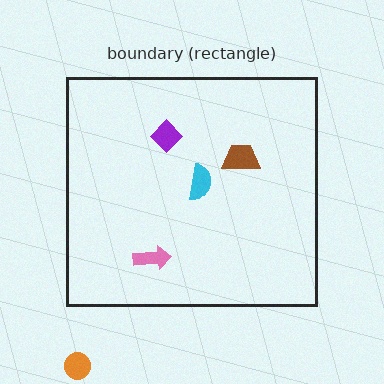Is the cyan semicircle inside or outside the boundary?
Inside.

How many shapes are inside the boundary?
4 inside, 1 outside.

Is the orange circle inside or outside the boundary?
Outside.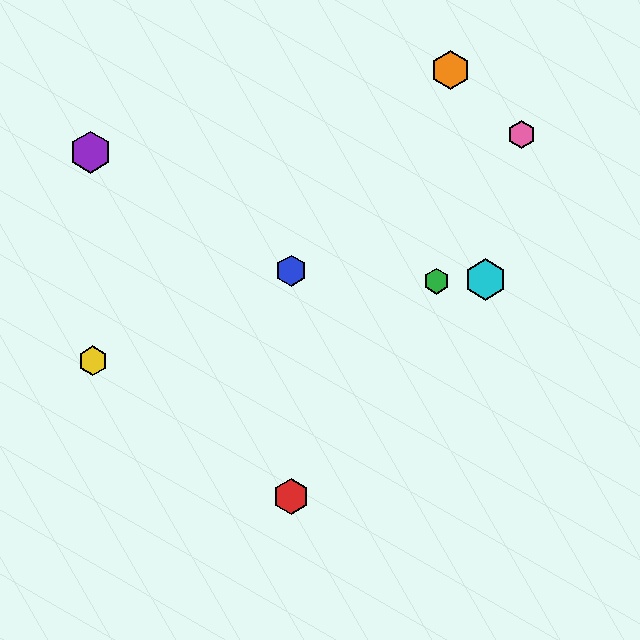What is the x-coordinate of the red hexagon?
The red hexagon is at x≈291.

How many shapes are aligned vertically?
2 shapes (the red hexagon, the blue hexagon) are aligned vertically.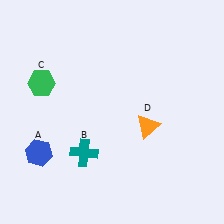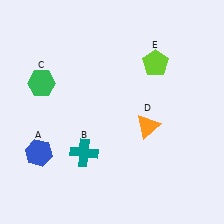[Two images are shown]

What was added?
A lime pentagon (E) was added in Image 2.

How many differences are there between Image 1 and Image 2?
There is 1 difference between the two images.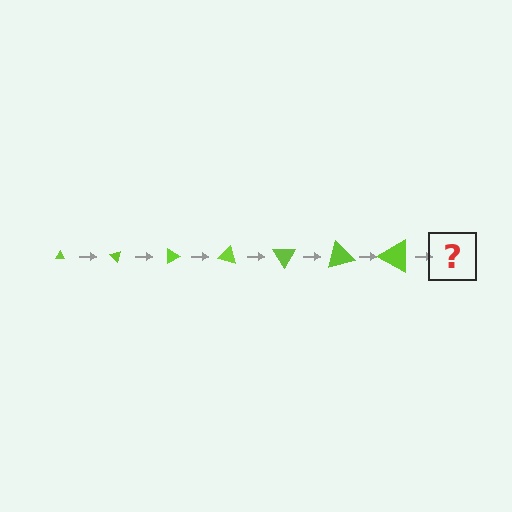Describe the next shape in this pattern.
It should be a triangle, larger than the previous one and rotated 315 degrees from the start.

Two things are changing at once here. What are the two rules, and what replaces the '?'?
The two rules are that the triangle grows larger each step and it rotates 45 degrees each step. The '?' should be a triangle, larger than the previous one and rotated 315 degrees from the start.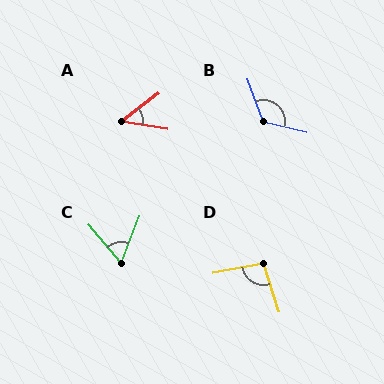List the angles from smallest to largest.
A (46°), C (61°), D (97°), B (123°).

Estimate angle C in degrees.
Approximately 61 degrees.